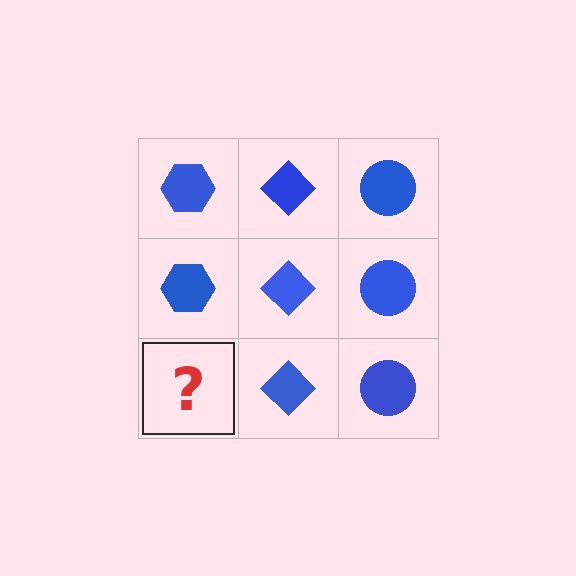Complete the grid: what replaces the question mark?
The question mark should be replaced with a blue hexagon.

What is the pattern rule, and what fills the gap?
The rule is that each column has a consistent shape. The gap should be filled with a blue hexagon.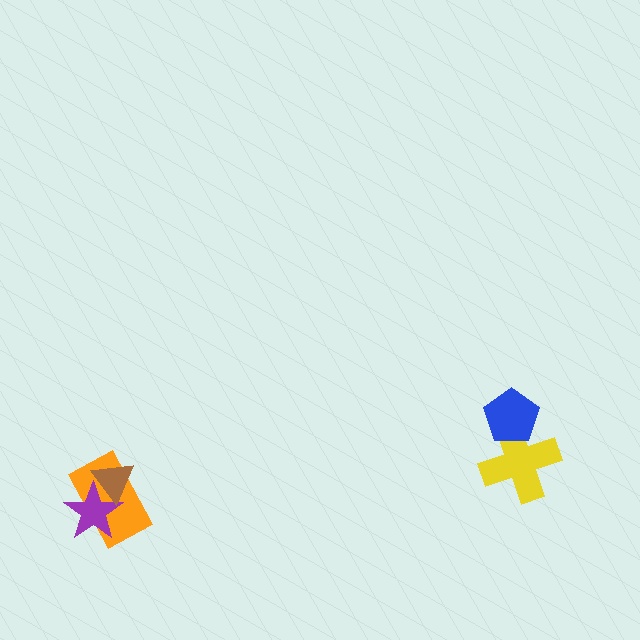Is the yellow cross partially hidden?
Yes, it is partially covered by another shape.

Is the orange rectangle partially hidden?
Yes, it is partially covered by another shape.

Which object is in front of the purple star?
The brown triangle is in front of the purple star.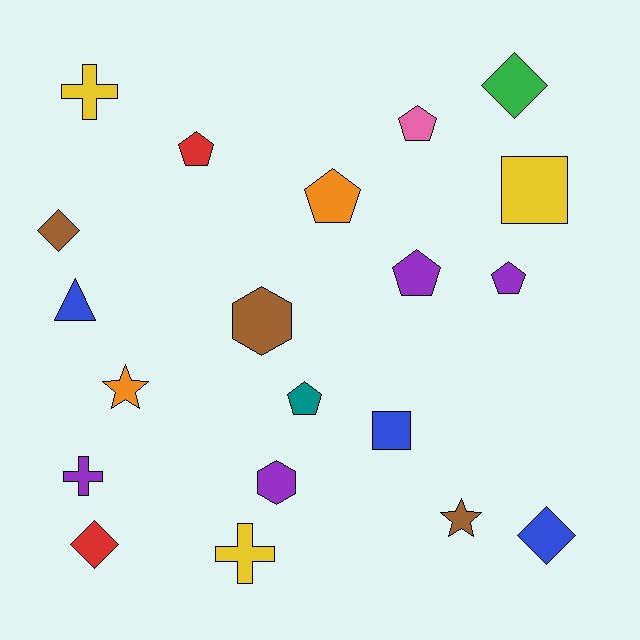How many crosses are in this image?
There are 3 crosses.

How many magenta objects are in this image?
There are no magenta objects.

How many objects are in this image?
There are 20 objects.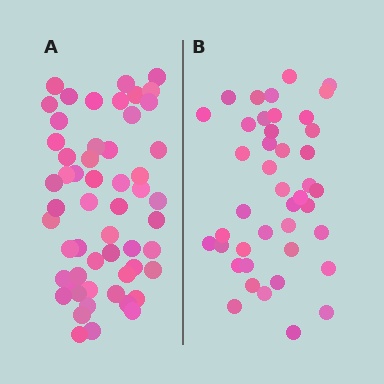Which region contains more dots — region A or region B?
Region A (the left region) has more dots.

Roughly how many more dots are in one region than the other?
Region A has approximately 15 more dots than region B.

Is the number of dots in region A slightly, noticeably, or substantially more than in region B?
Region A has noticeably more, but not dramatically so. The ratio is roughly 1.3 to 1.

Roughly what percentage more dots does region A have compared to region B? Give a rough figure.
About 30% more.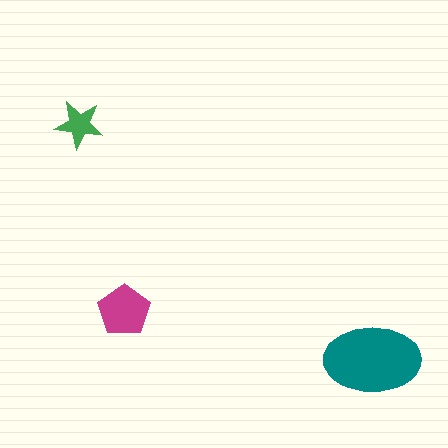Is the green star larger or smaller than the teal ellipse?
Smaller.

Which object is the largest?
The teal ellipse.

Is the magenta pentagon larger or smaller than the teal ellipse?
Smaller.